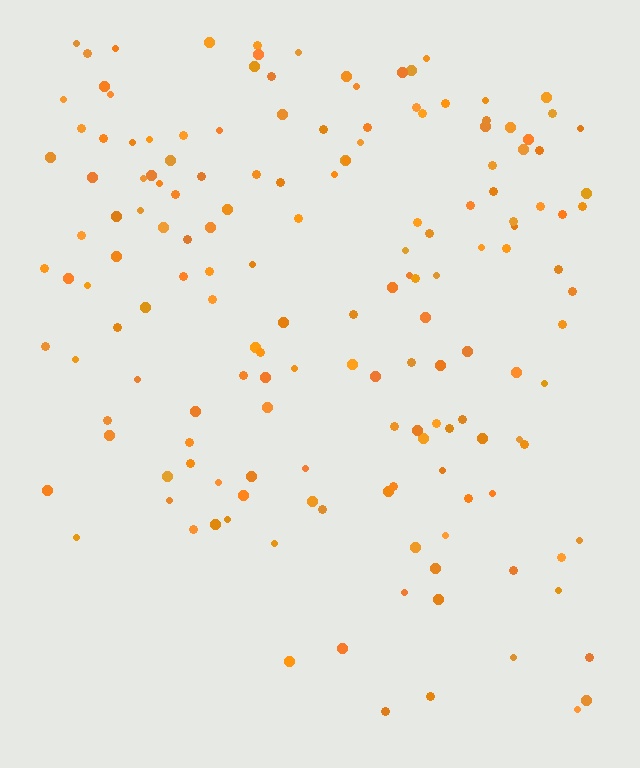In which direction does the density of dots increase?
From bottom to top, with the top side densest.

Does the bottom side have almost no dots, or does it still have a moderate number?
Still a moderate number, just noticeably fewer than the top.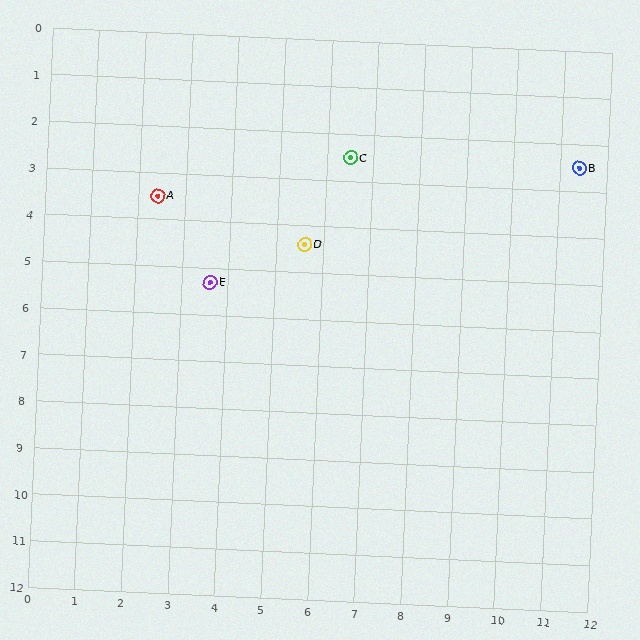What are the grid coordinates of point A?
Point A is at approximately (2.4, 3.5).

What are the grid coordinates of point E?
Point E is at approximately (3.6, 5.3).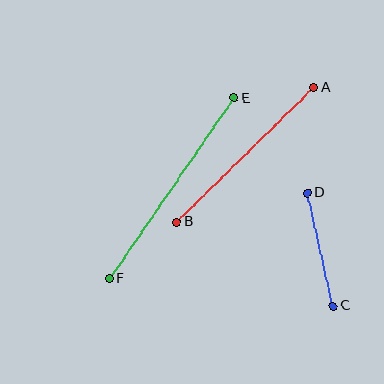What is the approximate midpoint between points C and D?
The midpoint is at approximately (320, 249) pixels.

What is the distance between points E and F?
The distance is approximately 220 pixels.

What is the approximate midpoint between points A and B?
The midpoint is at approximately (245, 155) pixels.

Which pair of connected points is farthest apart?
Points E and F are farthest apart.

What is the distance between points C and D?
The distance is approximately 116 pixels.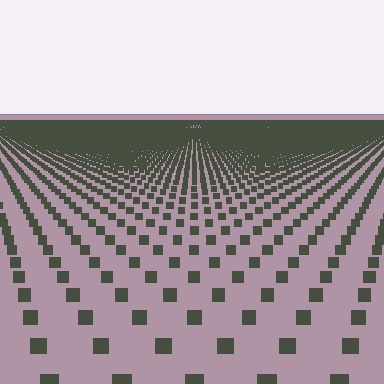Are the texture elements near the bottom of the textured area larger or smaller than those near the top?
Larger. Near the bottom, elements are closer to the viewer and appear at a bigger on-screen size.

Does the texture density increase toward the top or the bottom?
Density increases toward the top.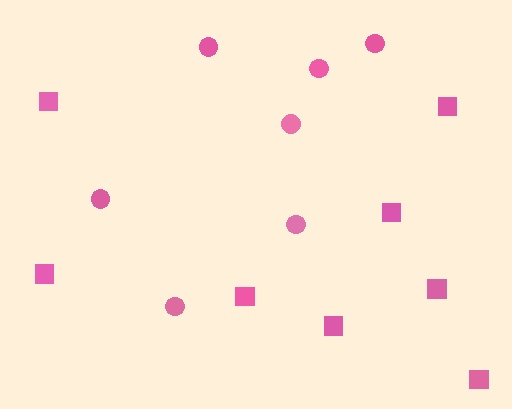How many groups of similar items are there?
There are 2 groups: one group of squares (8) and one group of circles (7).